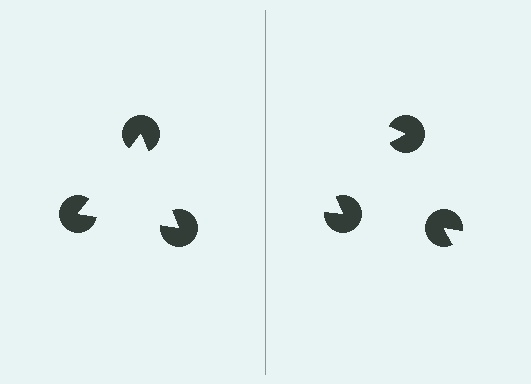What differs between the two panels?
The pac-man discs are positioned identically on both sides; only the wedge orientations differ. On the left they align to a triangle; on the right they are misaligned.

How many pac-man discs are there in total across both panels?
6 — 3 on each side.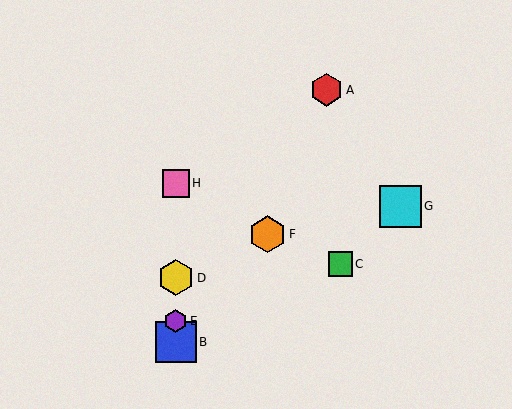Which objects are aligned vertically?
Objects B, D, E, H are aligned vertically.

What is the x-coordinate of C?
Object C is at x≈340.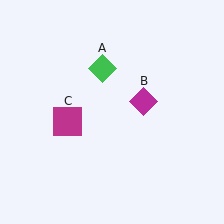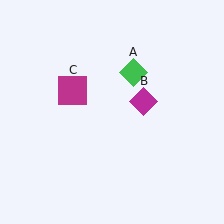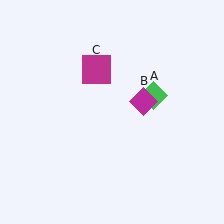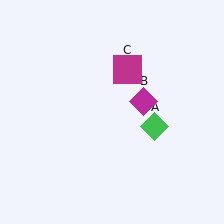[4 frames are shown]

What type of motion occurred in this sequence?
The green diamond (object A), magenta square (object C) rotated clockwise around the center of the scene.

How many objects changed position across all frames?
2 objects changed position: green diamond (object A), magenta square (object C).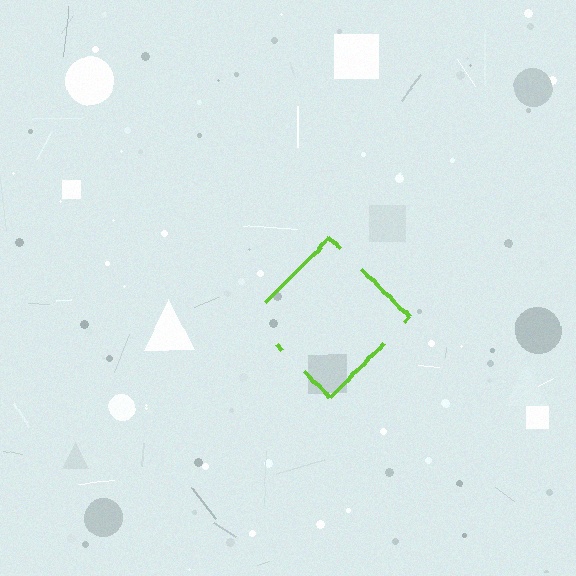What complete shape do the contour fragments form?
The contour fragments form a diamond.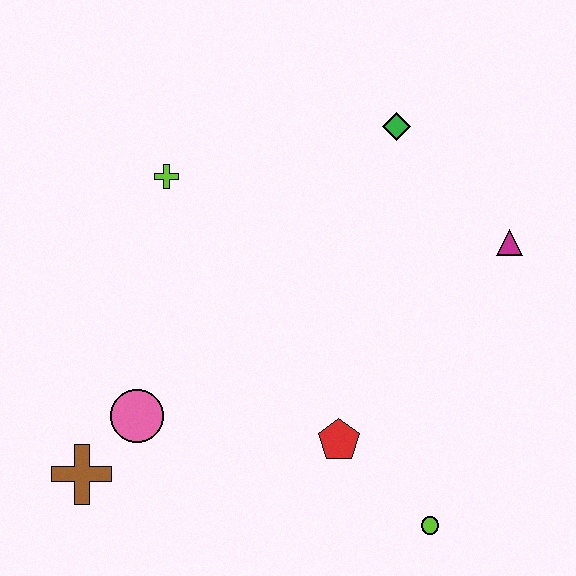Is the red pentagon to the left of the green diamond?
Yes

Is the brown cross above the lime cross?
No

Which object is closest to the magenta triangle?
The green diamond is closest to the magenta triangle.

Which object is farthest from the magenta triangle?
The brown cross is farthest from the magenta triangle.